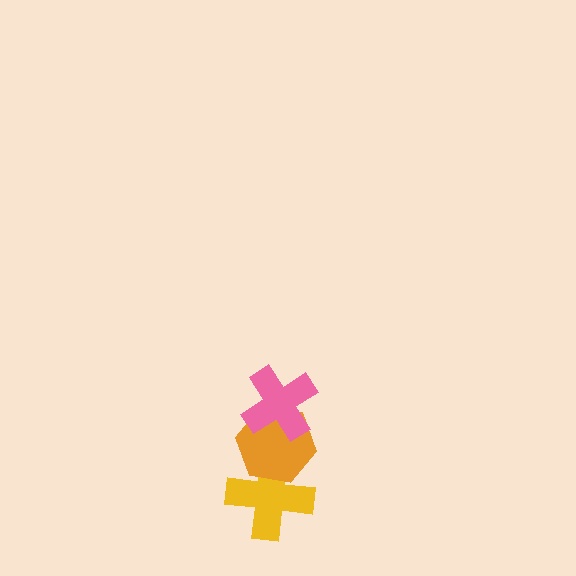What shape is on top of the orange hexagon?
The pink cross is on top of the orange hexagon.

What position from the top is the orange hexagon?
The orange hexagon is 2nd from the top.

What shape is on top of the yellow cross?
The orange hexagon is on top of the yellow cross.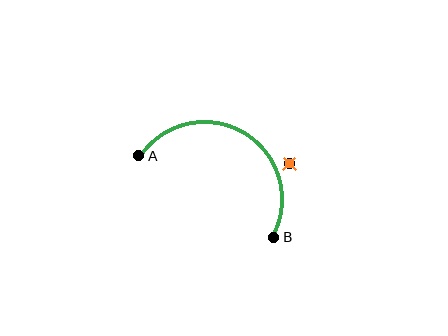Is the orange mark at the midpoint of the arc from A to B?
No — the orange mark does not lie on the arc at all. It sits slightly outside the curve.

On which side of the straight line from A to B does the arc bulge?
The arc bulges above the straight line connecting A and B.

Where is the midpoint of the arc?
The arc midpoint is the point on the curve farthest from the straight line joining A and B. It sits above that line.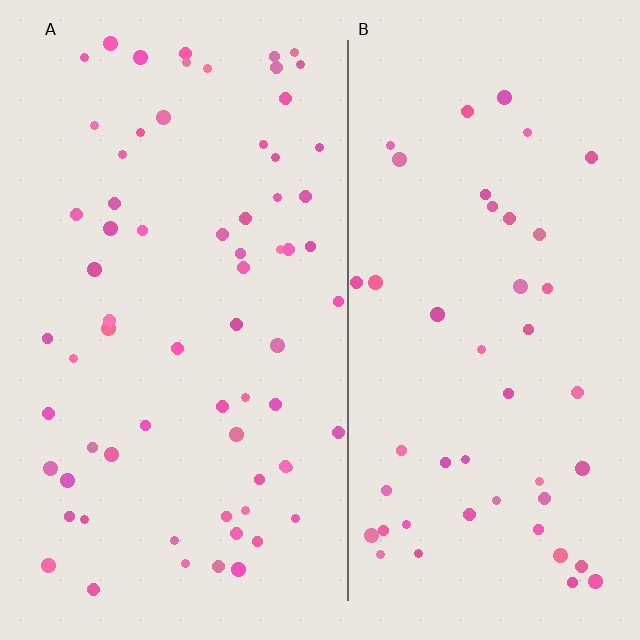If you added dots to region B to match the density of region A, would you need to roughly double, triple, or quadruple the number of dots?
Approximately double.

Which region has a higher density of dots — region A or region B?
A (the left).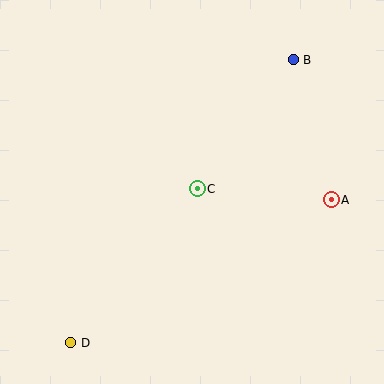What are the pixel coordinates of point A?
Point A is at (331, 200).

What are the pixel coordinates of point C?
Point C is at (197, 189).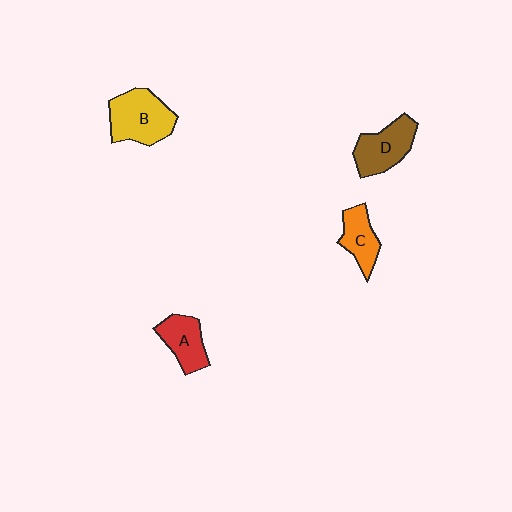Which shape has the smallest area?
Shape C (orange).